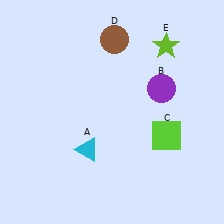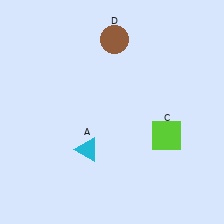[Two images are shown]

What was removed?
The lime star (E), the purple circle (B) were removed in Image 2.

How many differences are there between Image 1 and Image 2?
There are 2 differences between the two images.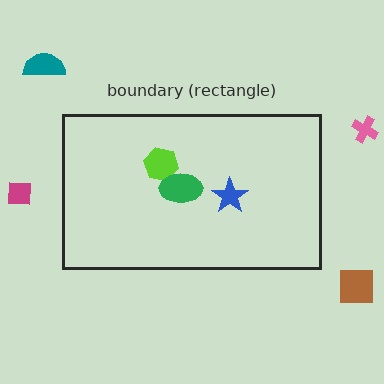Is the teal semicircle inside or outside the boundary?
Outside.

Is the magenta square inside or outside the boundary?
Outside.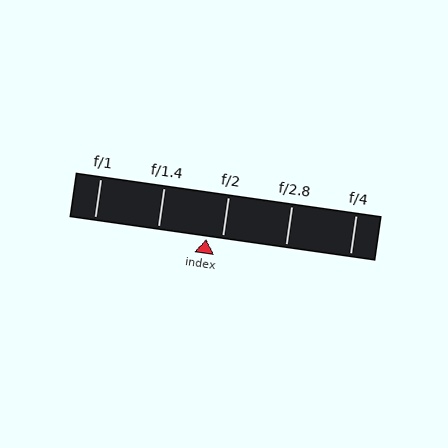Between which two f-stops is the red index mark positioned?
The index mark is between f/1.4 and f/2.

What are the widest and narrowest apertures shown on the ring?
The widest aperture shown is f/1 and the narrowest is f/4.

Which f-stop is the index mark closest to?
The index mark is closest to f/2.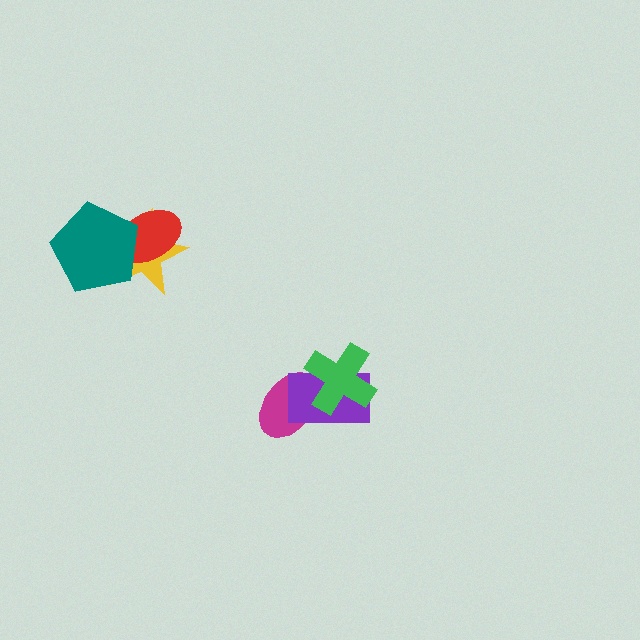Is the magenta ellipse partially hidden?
Yes, it is partially covered by another shape.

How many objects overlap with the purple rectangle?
2 objects overlap with the purple rectangle.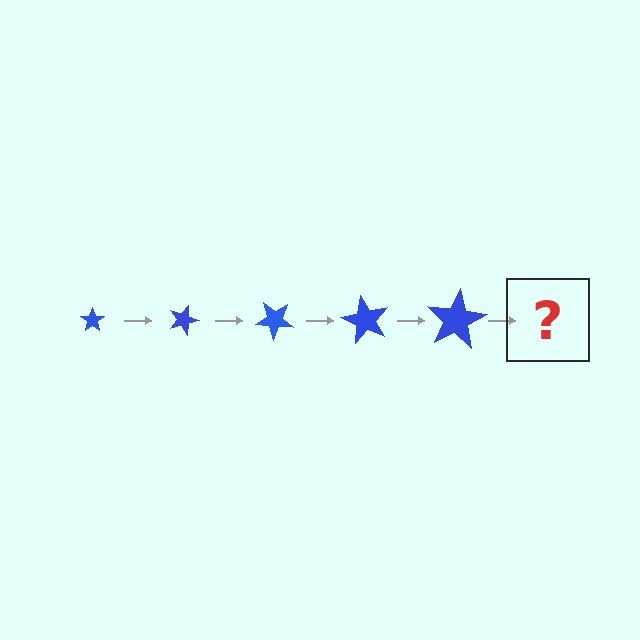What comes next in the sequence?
The next element should be a star, larger than the previous one and rotated 100 degrees from the start.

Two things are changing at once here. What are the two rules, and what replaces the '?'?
The two rules are that the star grows larger each step and it rotates 20 degrees each step. The '?' should be a star, larger than the previous one and rotated 100 degrees from the start.